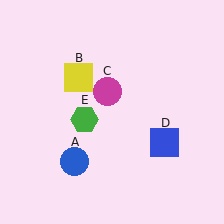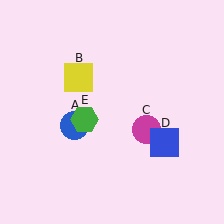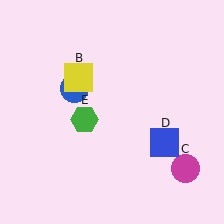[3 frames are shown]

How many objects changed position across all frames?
2 objects changed position: blue circle (object A), magenta circle (object C).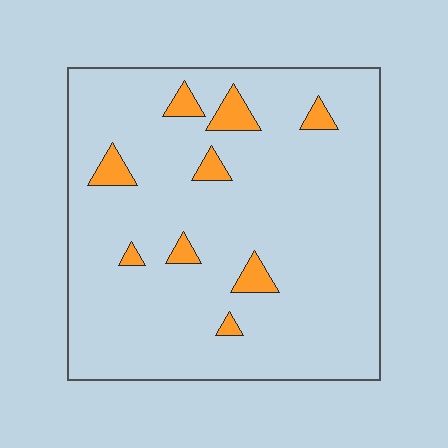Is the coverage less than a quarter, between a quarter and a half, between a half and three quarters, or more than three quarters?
Less than a quarter.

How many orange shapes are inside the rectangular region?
9.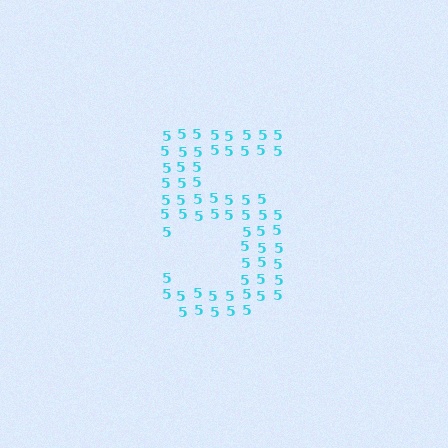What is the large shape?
The large shape is the digit 5.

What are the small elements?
The small elements are digit 5's.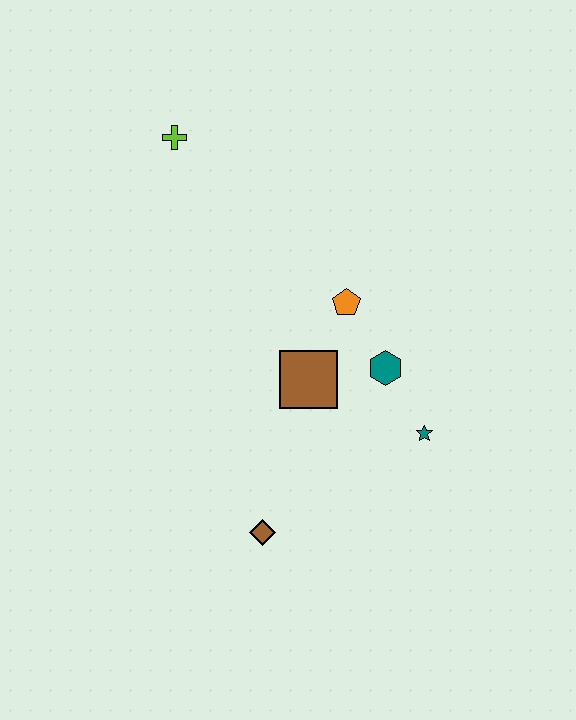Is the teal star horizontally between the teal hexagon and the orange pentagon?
No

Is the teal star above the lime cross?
No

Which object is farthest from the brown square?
The lime cross is farthest from the brown square.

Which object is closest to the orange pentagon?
The teal hexagon is closest to the orange pentagon.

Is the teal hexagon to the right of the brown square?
Yes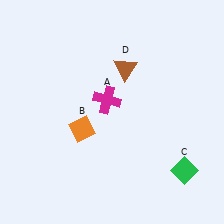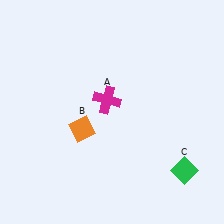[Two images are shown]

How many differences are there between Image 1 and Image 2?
There is 1 difference between the two images.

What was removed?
The brown triangle (D) was removed in Image 2.